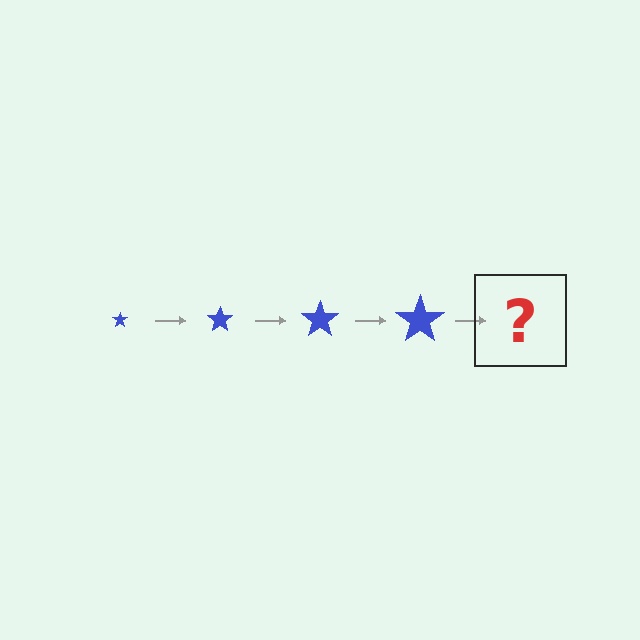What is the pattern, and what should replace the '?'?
The pattern is that the star gets progressively larger each step. The '?' should be a blue star, larger than the previous one.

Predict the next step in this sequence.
The next step is a blue star, larger than the previous one.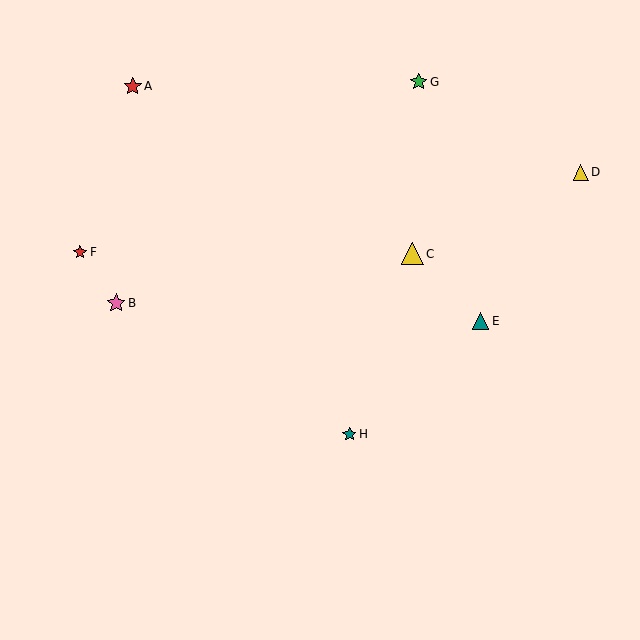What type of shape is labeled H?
Shape H is a teal star.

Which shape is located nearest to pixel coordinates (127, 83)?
The red star (labeled A) at (133, 86) is nearest to that location.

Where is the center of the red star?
The center of the red star is at (80, 252).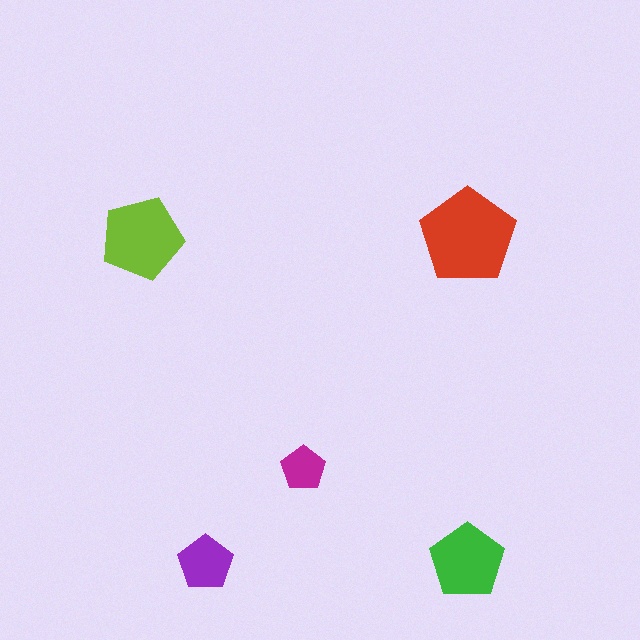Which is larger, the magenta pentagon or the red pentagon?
The red one.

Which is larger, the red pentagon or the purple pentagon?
The red one.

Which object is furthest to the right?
The red pentagon is rightmost.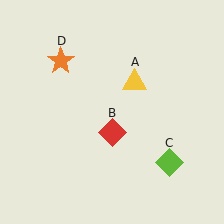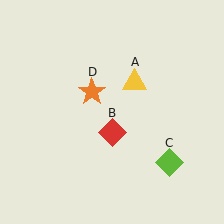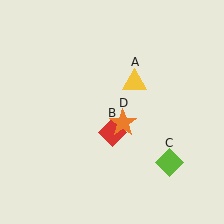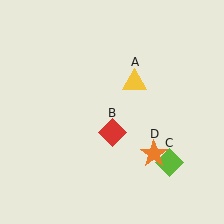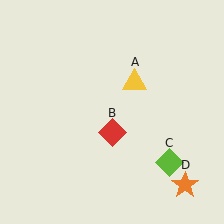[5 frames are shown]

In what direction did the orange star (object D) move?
The orange star (object D) moved down and to the right.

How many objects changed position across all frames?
1 object changed position: orange star (object D).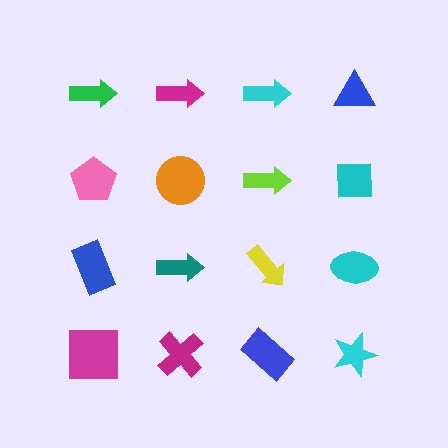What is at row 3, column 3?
A yellow arrow.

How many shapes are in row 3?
4 shapes.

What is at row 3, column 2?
A teal arrow.